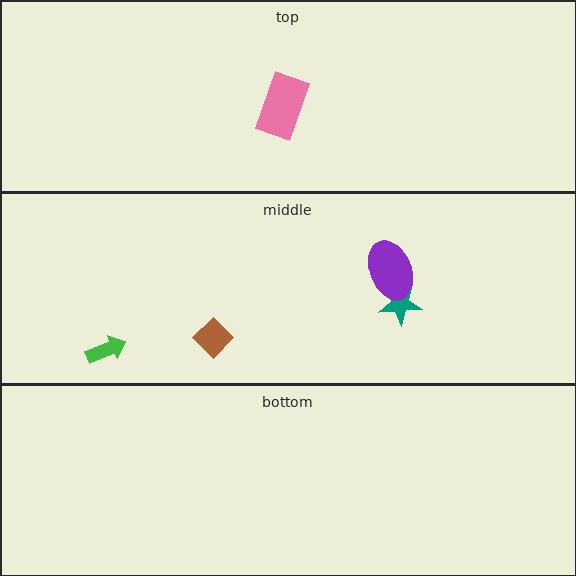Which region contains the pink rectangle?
The top region.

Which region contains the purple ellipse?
The middle region.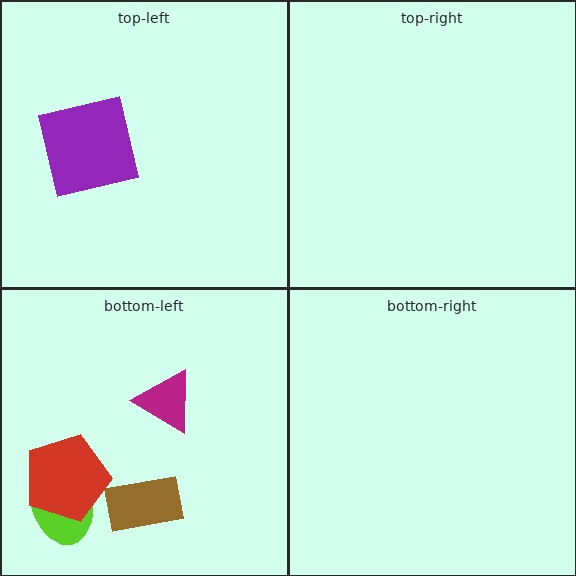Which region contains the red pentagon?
The bottom-left region.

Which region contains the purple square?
The top-left region.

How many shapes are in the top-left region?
1.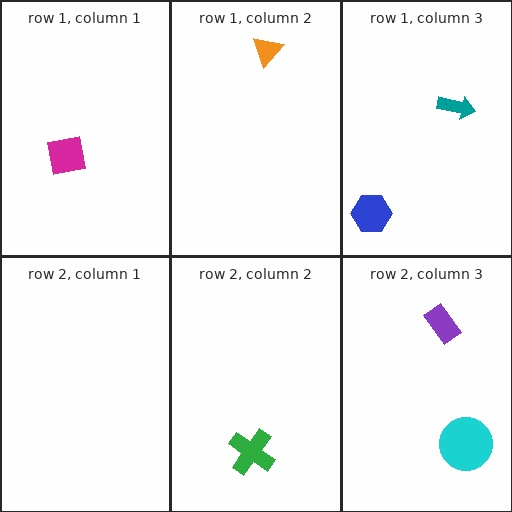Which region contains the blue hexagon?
The row 1, column 3 region.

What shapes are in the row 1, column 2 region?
The orange triangle.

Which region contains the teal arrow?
The row 1, column 3 region.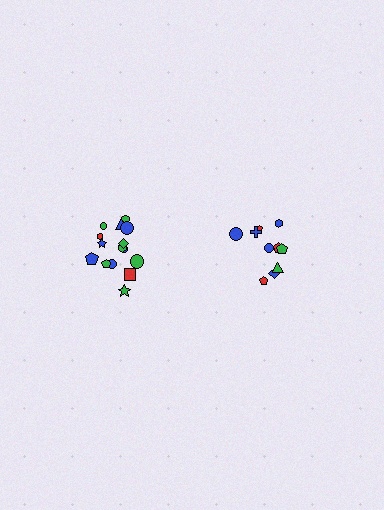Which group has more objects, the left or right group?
The left group.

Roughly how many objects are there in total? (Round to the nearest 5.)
Roughly 25 objects in total.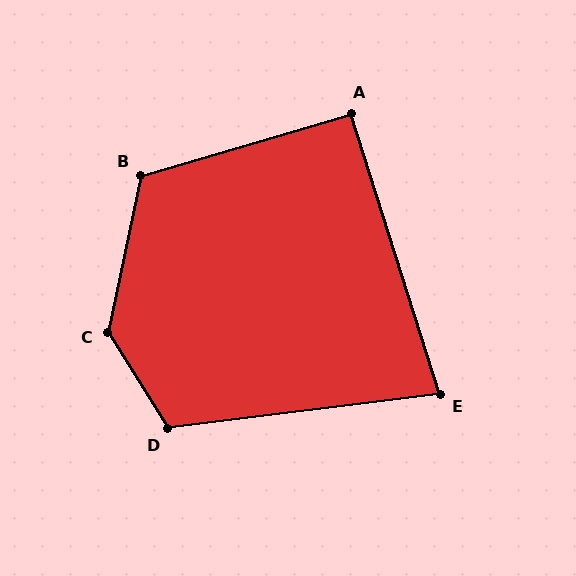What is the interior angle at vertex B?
Approximately 118 degrees (obtuse).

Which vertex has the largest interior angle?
C, at approximately 137 degrees.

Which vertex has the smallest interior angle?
E, at approximately 80 degrees.